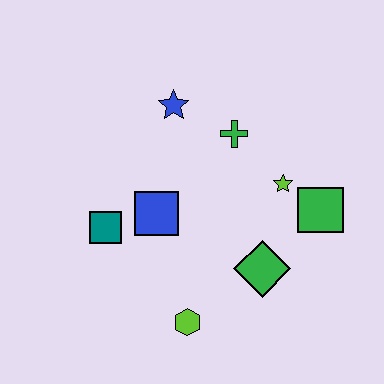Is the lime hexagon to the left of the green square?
Yes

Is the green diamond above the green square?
No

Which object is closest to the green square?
The lime star is closest to the green square.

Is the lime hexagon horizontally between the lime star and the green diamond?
No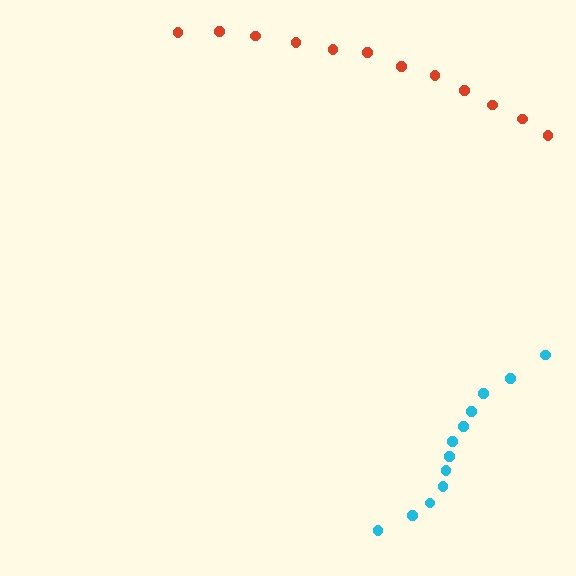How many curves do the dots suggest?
There are 2 distinct paths.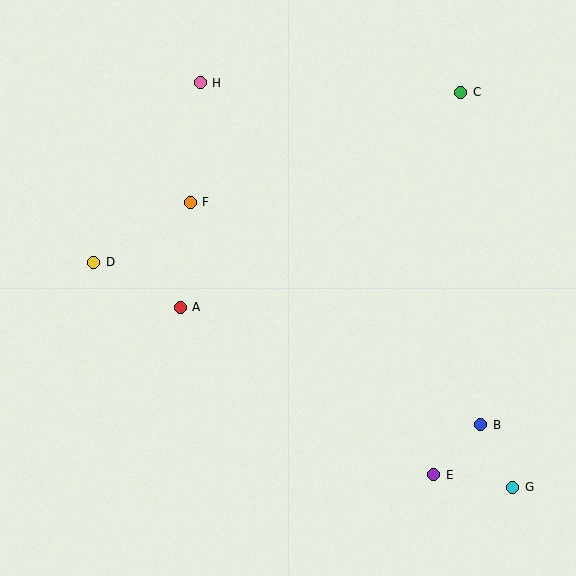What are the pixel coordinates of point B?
Point B is at (481, 425).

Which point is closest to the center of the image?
Point A at (180, 307) is closest to the center.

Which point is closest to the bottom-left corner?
Point A is closest to the bottom-left corner.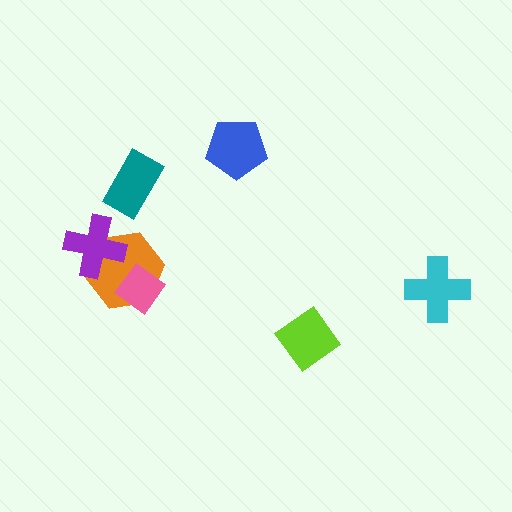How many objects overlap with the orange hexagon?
2 objects overlap with the orange hexagon.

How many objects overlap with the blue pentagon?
0 objects overlap with the blue pentagon.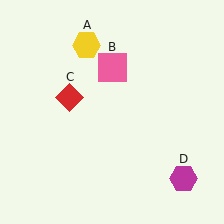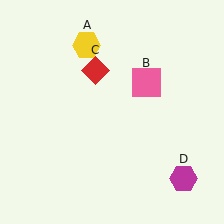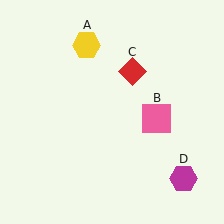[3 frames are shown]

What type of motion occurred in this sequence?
The pink square (object B), red diamond (object C) rotated clockwise around the center of the scene.